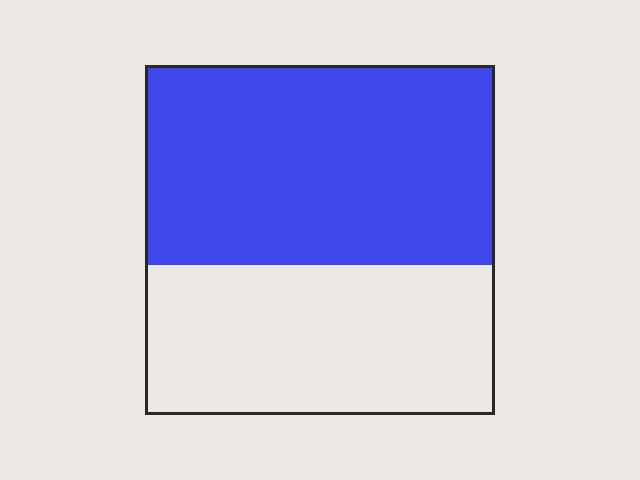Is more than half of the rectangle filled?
Yes.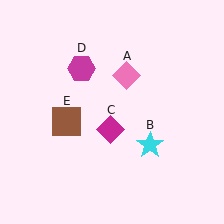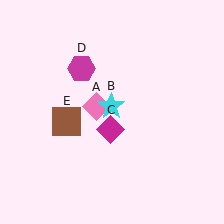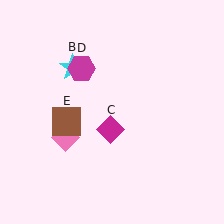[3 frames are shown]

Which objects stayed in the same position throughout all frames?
Magenta diamond (object C) and magenta hexagon (object D) and brown square (object E) remained stationary.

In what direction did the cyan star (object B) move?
The cyan star (object B) moved up and to the left.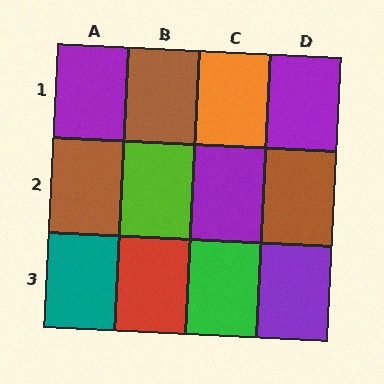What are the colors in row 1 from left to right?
Purple, brown, orange, purple.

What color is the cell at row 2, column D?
Brown.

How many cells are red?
1 cell is red.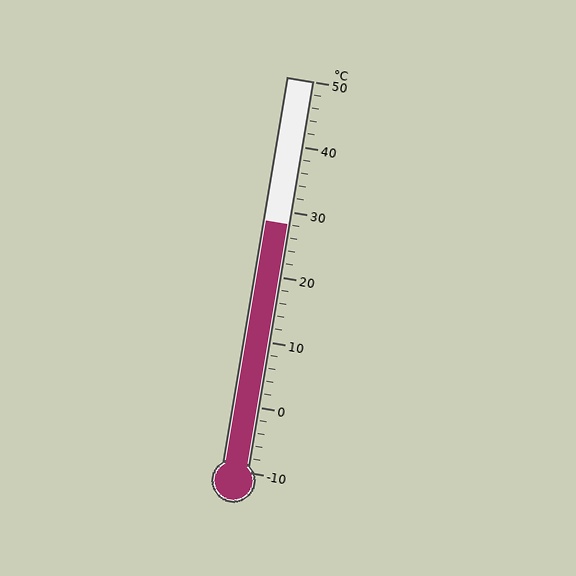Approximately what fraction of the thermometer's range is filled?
The thermometer is filled to approximately 65% of its range.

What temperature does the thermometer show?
The thermometer shows approximately 28°C.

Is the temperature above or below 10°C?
The temperature is above 10°C.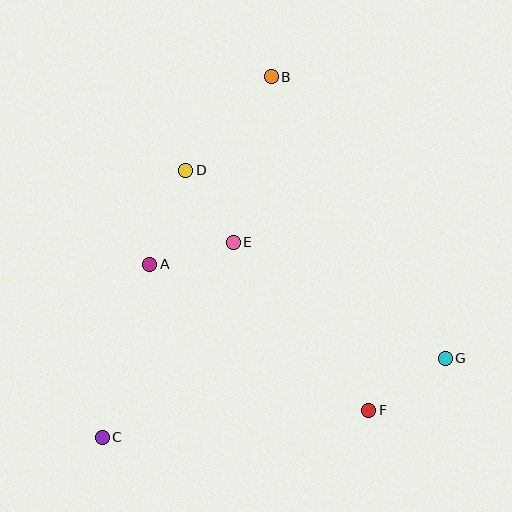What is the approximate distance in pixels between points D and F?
The distance between D and F is approximately 302 pixels.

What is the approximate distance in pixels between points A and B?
The distance between A and B is approximately 224 pixels.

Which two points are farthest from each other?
Points B and C are farthest from each other.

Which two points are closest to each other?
Points D and E are closest to each other.